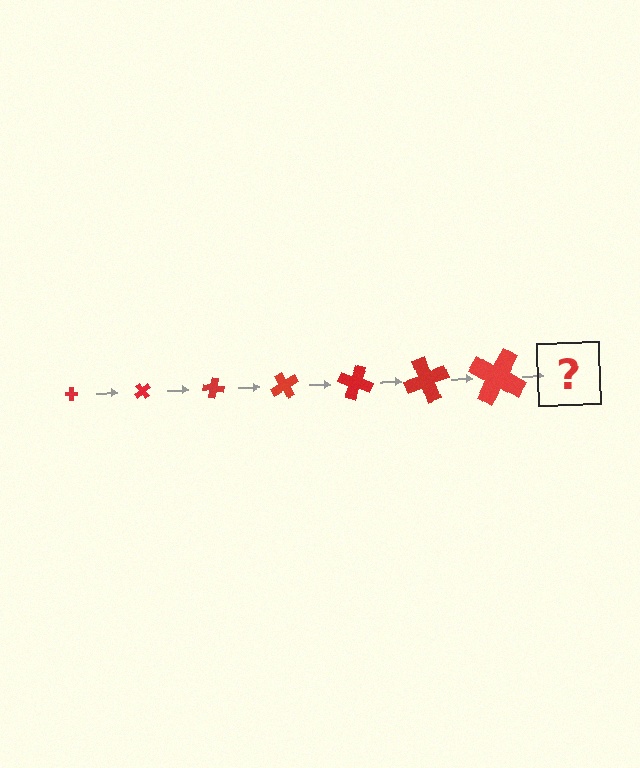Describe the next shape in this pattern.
It should be a cross, larger than the previous one and rotated 350 degrees from the start.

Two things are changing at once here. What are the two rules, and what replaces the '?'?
The two rules are that the cross grows larger each step and it rotates 50 degrees each step. The '?' should be a cross, larger than the previous one and rotated 350 degrees from the start.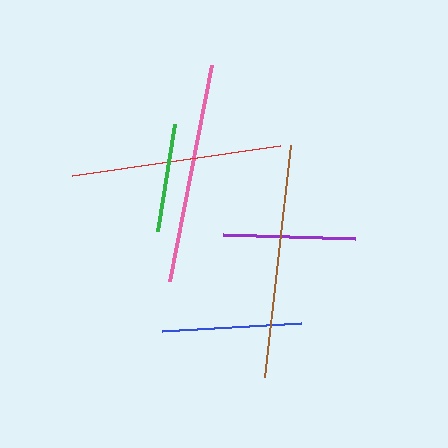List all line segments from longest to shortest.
From longest to shortest: brown, pink, red, blue, purple, green.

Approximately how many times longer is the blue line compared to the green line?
The blue line is approximately 1.3 times the length of the green line.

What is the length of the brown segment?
The brown segment is approximately 234 pixels long.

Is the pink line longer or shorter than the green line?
The pink line is longer than the green line.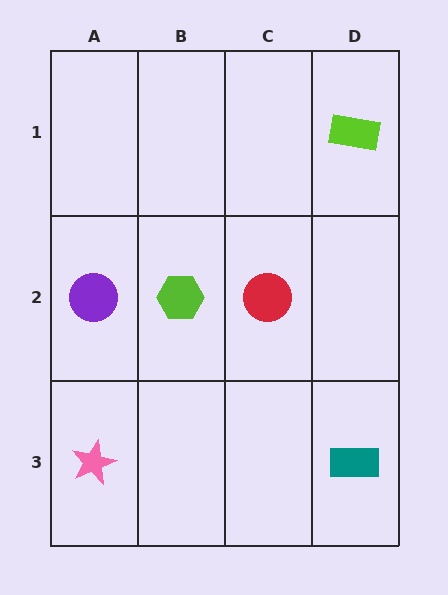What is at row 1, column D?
A lime rectangle.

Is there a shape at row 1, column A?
No, that cell is empty.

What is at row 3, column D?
A teal rectangle.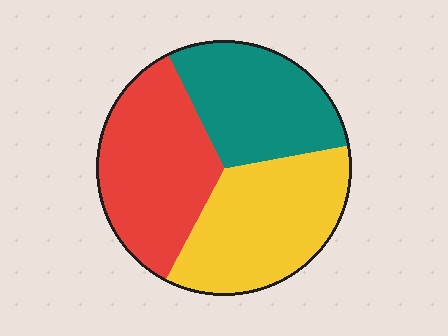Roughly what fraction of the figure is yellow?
Yellow takes up about one third (1/3) of the figure.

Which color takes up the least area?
Teal, at roughly 30%.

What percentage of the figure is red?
Red takes up about one third (1/3) of the figure.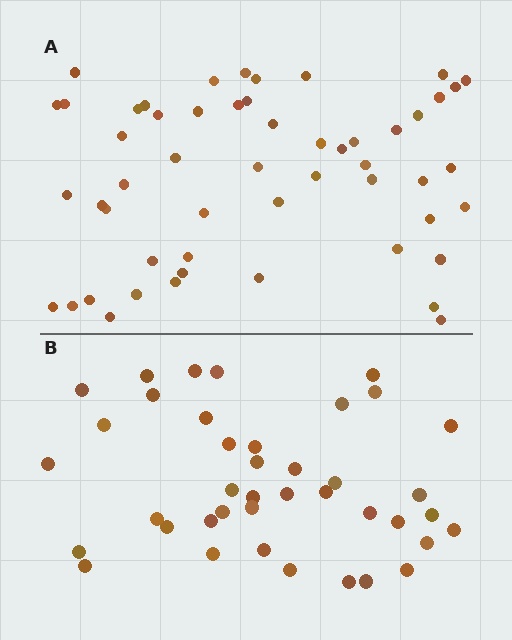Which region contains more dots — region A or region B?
Region A (the top region) has more dots.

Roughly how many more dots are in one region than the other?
Region A has approximately 15 more dots than region B.